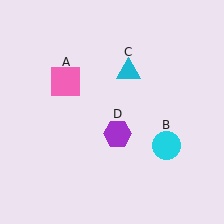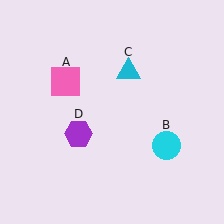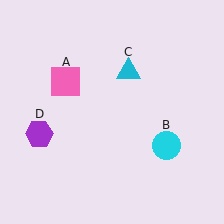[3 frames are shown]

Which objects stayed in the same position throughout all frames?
Pink square (object A) and cyan circle (object B) and cyan triangle (object C) remained stationary.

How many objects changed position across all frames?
1 object changed position: purple hexagon (object D).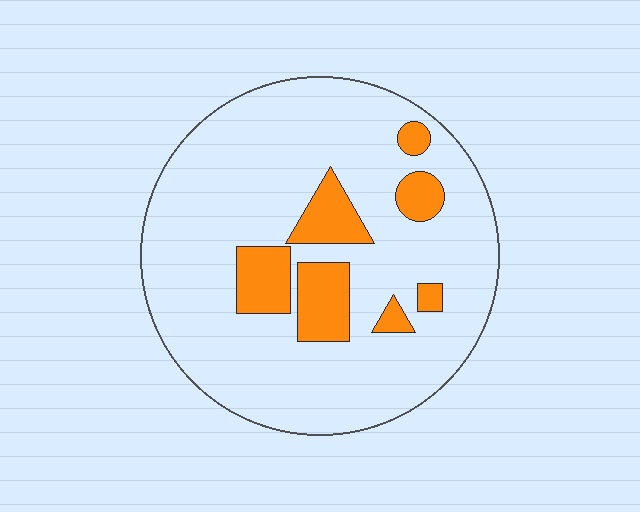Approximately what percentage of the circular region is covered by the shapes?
Approximately 15%.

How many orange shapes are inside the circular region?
7.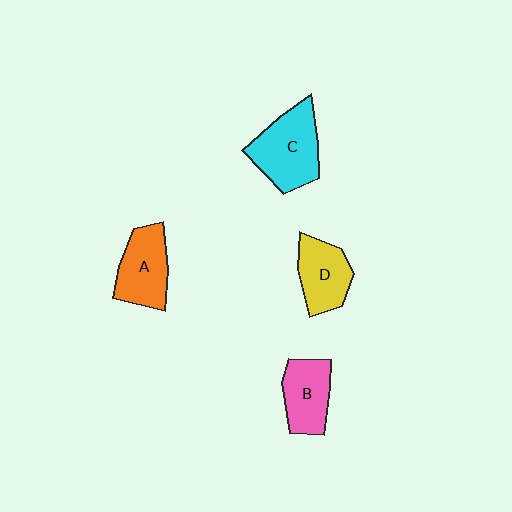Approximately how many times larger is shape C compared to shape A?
Approximately 1.2 times.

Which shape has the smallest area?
Shape B (pink).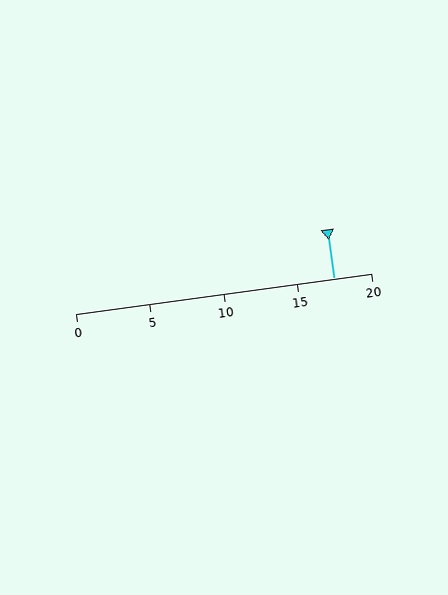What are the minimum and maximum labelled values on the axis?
The axis runs from 0 to 20.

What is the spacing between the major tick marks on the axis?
The major ticks are spaced 5 apart.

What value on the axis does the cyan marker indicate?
The marker indicates approximately 17.5.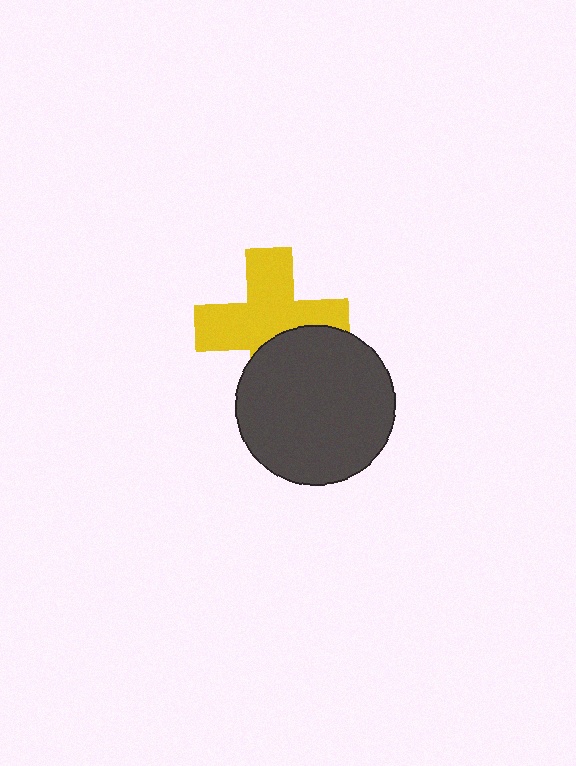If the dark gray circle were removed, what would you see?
You would see the complete yellow cross.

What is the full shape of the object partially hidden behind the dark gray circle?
The partially hidden object is a yellow cross.